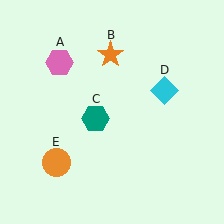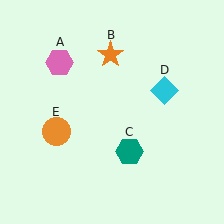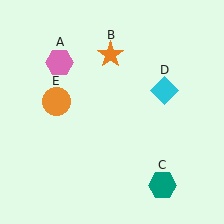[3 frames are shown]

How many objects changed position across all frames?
2 objects changed position: teal hexagon (object C), orange circle (object E).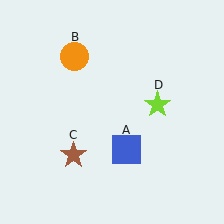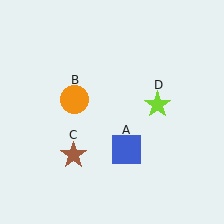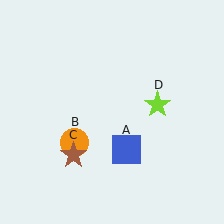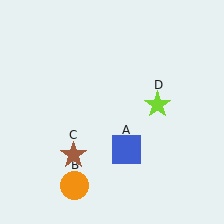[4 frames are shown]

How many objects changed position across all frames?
1 object changed position: orange circle (object B).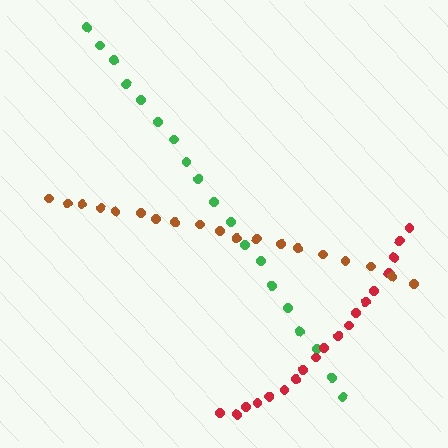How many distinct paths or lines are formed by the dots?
There are 3 distinct paths.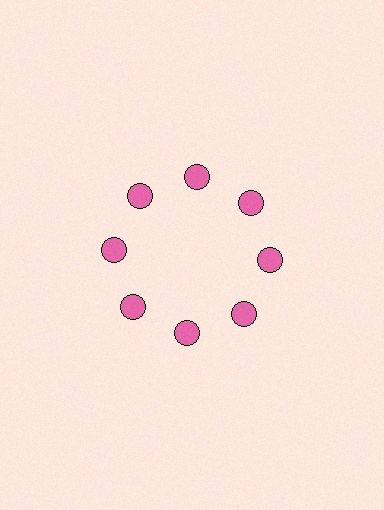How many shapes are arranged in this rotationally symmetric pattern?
There are 8 shapes, arranged in 8 groups of 1.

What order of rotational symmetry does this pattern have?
This pattern has 8-fold rotational symmetry.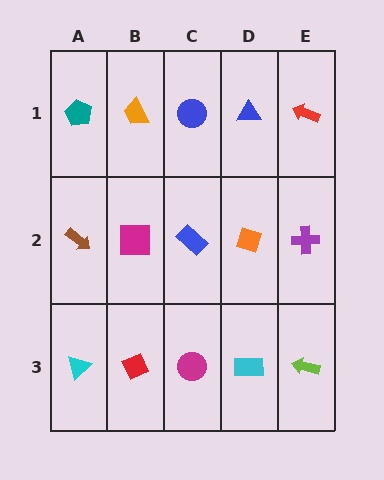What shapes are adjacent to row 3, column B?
A magenta square (row 2, column B), a cyan triangle (row 3, column A), a magenta circle (row 3, column C).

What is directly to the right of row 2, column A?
A magenta square.